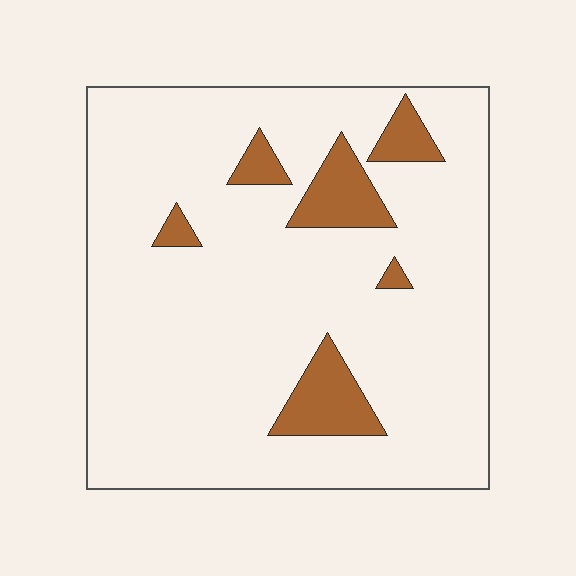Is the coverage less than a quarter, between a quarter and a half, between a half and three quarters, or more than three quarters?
Less than a quarter.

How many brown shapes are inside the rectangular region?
6.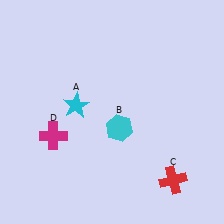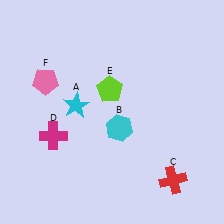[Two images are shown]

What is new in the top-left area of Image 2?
A lime pentagon (E) was added in the top-left area of Image 2.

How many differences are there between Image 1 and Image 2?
There are 2 differences between the two images.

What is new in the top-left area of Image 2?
A pink pentagon (F) was added in the top-left area of Image 2.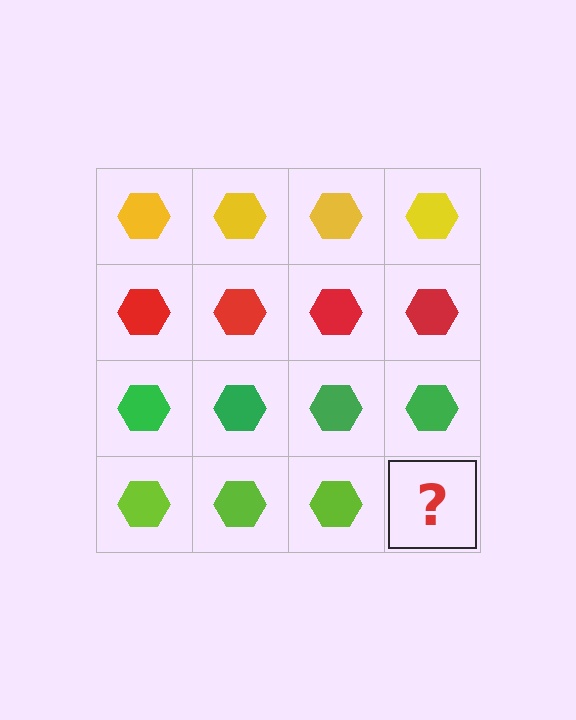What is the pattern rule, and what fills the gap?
The rule is that each row has a consistent color. The gap should be filled with a lime hexagon.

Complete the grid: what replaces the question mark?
The question mark should be replaced with a lime hexagon.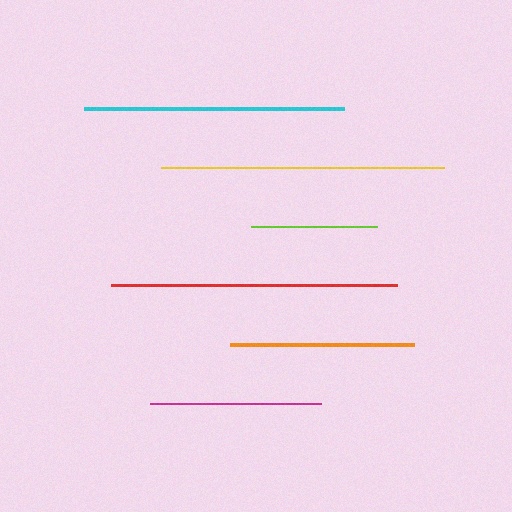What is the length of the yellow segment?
The yellow segment is approximately 283 pixels long.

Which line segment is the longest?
The red line is the longest at approximately 286 pixels.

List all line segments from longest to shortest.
From longest to shortest: red, yellow, cyan, orange, magenta, lime.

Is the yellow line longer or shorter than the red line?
The red line is longer than the yellow line.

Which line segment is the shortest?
The lime line is the shortest at approximately 126 pixels.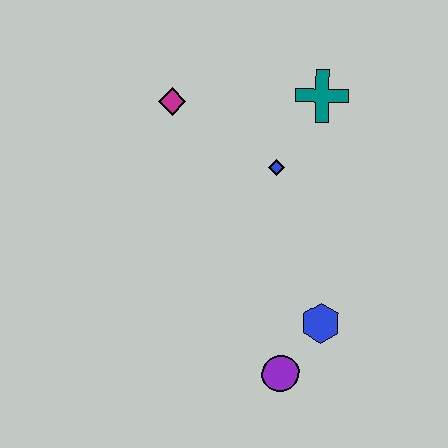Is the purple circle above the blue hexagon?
No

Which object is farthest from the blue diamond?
The purple circle is farthest from the blue diamond.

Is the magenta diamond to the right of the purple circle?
No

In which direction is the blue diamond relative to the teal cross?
The blue diamond is below the teal cross.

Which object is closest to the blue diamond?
The teal cross is closest to the blue diamond.